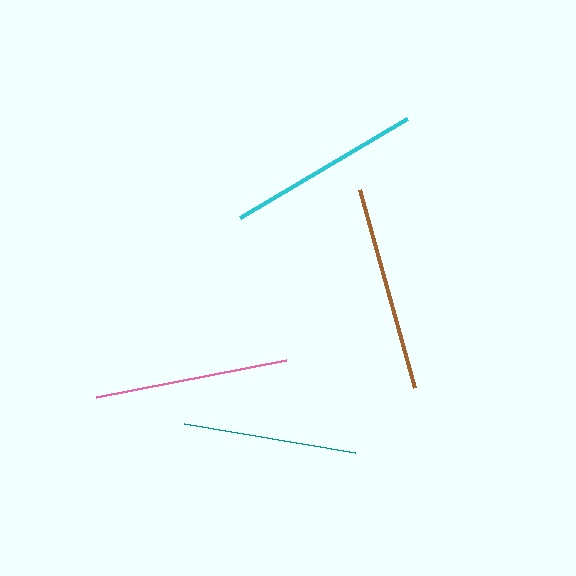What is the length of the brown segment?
The brown segment is approximately 206 pixels long.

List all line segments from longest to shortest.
From longest to shortest: brown, cyan, pink, teal.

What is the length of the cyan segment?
The cyan segment is approximately 194 pixels long.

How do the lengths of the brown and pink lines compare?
The brown and pink lines are approximately the same length.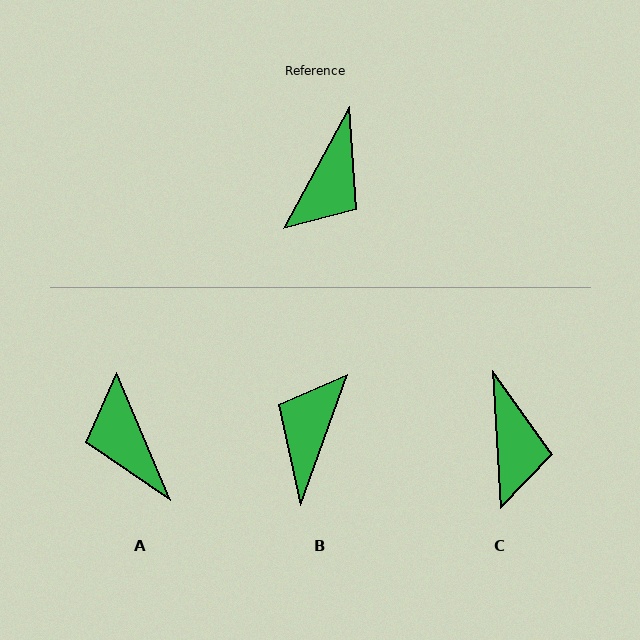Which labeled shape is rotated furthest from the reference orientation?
B, about 171 degrees away.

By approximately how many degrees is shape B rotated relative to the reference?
Approximately 171 degrees clockwise.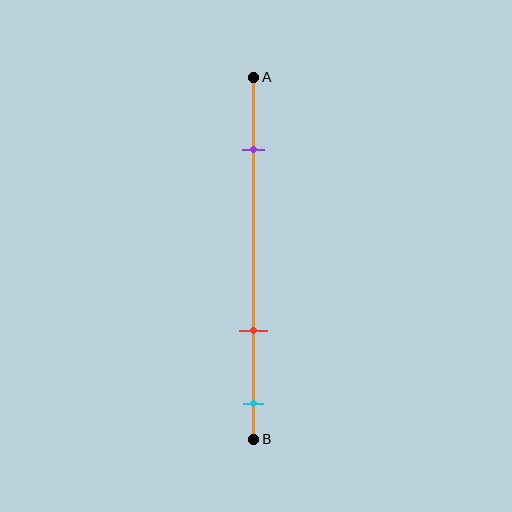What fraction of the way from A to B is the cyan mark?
The cyan mark is approximately 90% (0.9) of the way from A to B.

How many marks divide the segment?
There are 3 marks dividing the segment.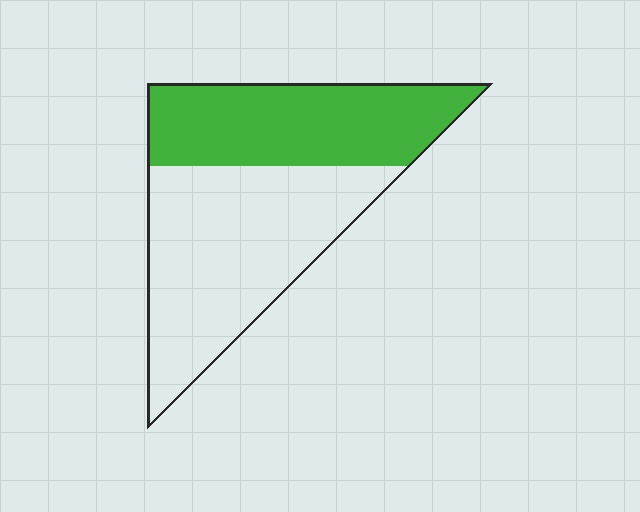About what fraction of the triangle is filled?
About two fifths (2/5).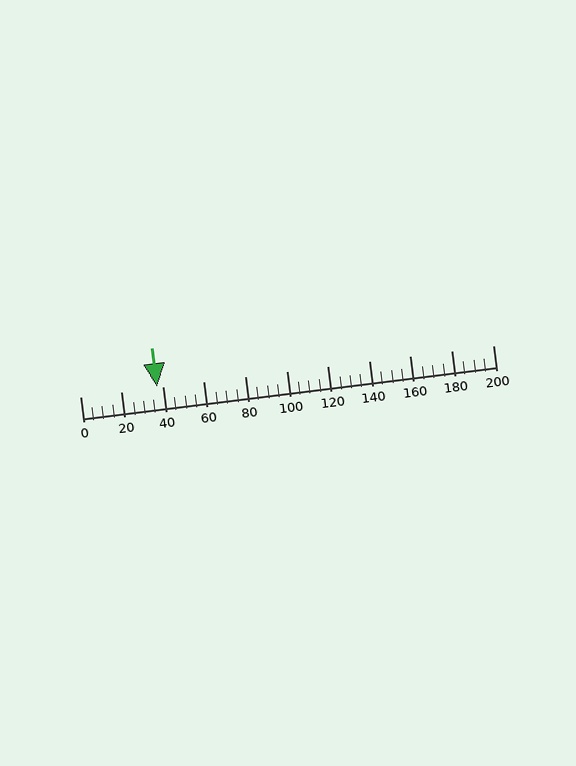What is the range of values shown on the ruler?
The ruler shows values from 0 to 200.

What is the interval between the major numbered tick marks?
The major tick marks are spaced 20 units apart.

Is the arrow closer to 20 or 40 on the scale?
The arrow is closer to 40.